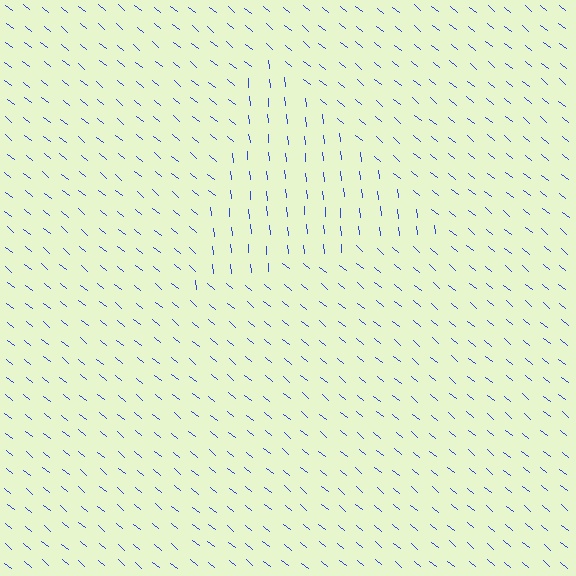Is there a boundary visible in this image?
Yes, there is a texture boundary formed by a change in line orientation.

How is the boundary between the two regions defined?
The boundary is defined purely by a change in line orientation (approximately 45 degrees difference). All lines are the same color and thickness.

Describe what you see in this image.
The image is filled with small blue line segments. A triangle region in the image has lines oriented differently from the surrounding lines, creating a visible texture boundary.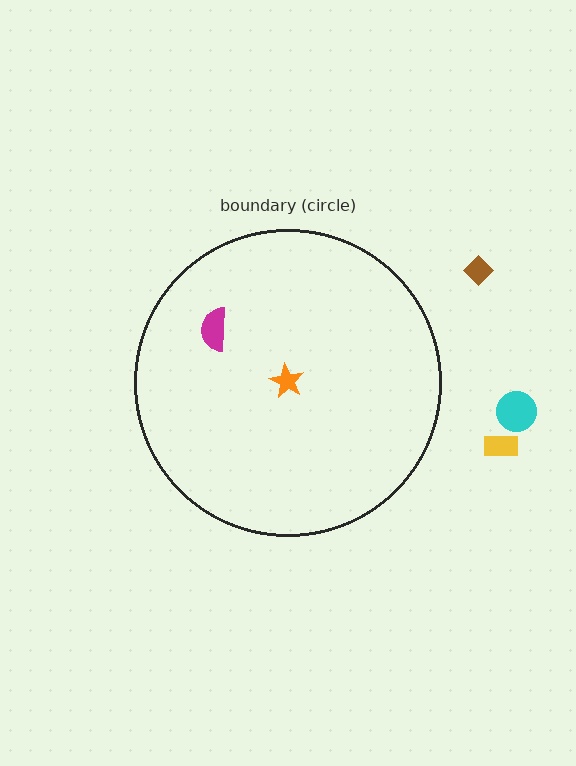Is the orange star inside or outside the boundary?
Inside.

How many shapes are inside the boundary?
2 inside, 3 outside.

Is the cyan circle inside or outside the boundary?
Outside.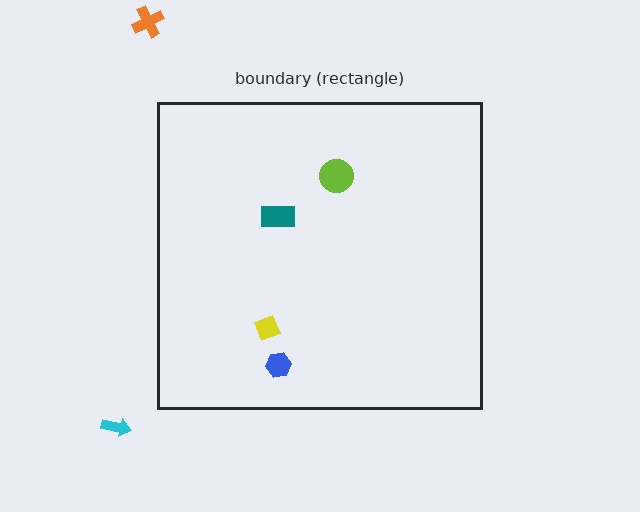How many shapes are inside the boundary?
4 inside, 2 outside.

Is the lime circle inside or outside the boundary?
Inside.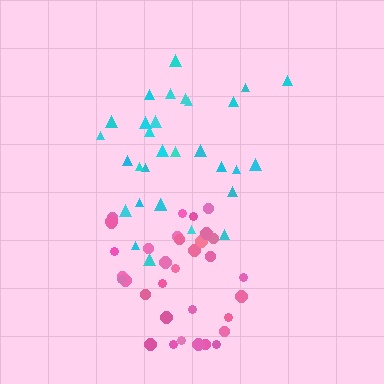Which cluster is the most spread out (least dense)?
Pink.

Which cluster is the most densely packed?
Cyan.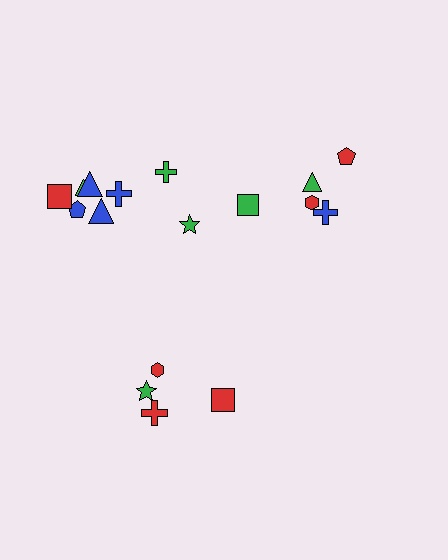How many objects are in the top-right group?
There are 5 objects.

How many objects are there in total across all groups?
There are 17 objects.